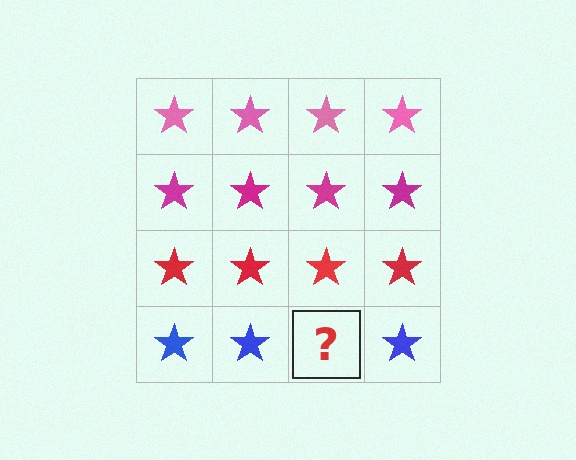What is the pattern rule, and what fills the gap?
The rule is that each row has a consistent color. The gap should be filled with a blue star.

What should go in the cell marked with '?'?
The missing cell should contain a blue star.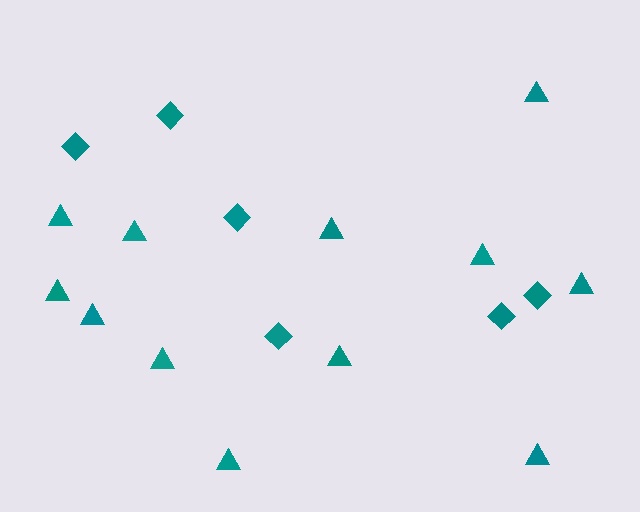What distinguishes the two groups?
There are 2 groups: one group of triangles (12) and one group of diamonds (6).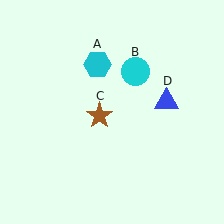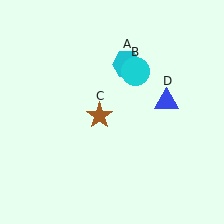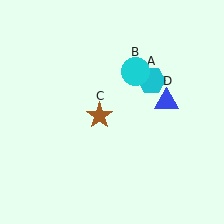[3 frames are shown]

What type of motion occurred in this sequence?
The cyan hexagon (object A) rotated clockwise around the center of the scene.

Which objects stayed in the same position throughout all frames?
Cyan circle (object B) and brown star (object C) and blue triangle (object D) remained stationary.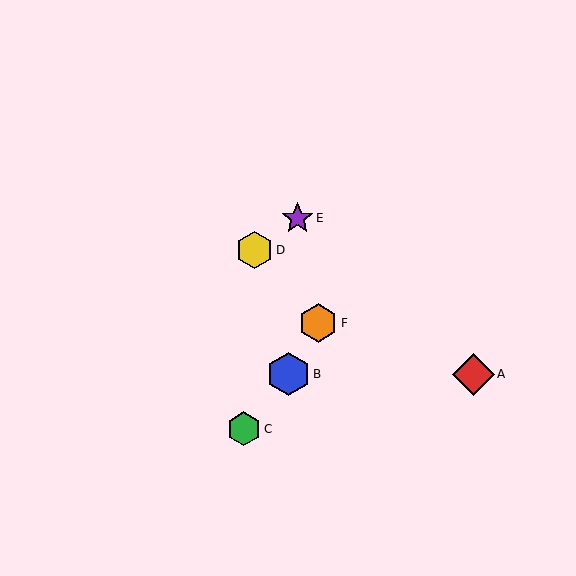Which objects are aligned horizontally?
Objects A, B are aligned horizontally.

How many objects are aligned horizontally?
2 objects (A, B) are aligned horizontally.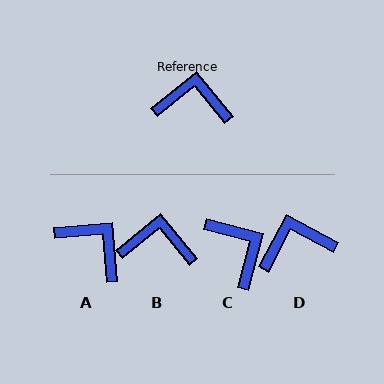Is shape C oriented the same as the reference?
No, it is off by about 54 degrees.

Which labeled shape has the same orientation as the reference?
B.